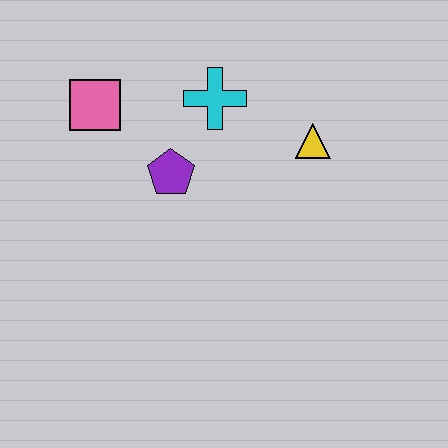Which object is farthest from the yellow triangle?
The pink square is farthest from the yellow triangle.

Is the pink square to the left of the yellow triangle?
Yes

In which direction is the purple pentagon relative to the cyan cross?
The purple pentagon is below the cyan cross.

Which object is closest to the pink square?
The purple pentagon is closest to the pink square.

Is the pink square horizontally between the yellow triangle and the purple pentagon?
No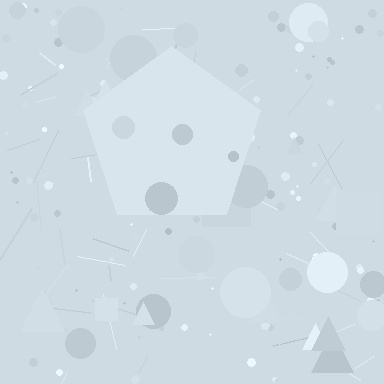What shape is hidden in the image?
A pentagon is hidden in the image.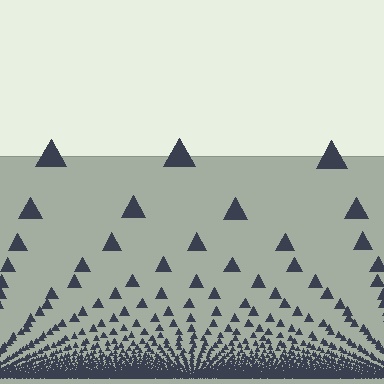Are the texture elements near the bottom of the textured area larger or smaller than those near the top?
Smaller. The gradient is inverted — elements near the bottom are smaller and denser.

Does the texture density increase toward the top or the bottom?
Density increases toward the bottom.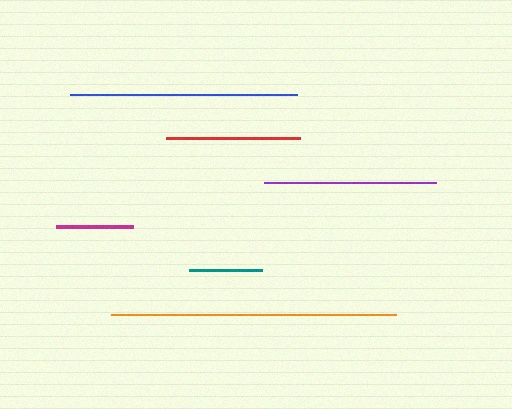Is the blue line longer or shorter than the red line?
The blue line is longer than the red line.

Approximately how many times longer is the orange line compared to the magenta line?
The orange line is approximately 3.7 times the length of the magenta line.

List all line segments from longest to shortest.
From longest to shortest: orange, blue, purple, red, magenta, teal.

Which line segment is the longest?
The orange line is the longest at approximately 285 pixels.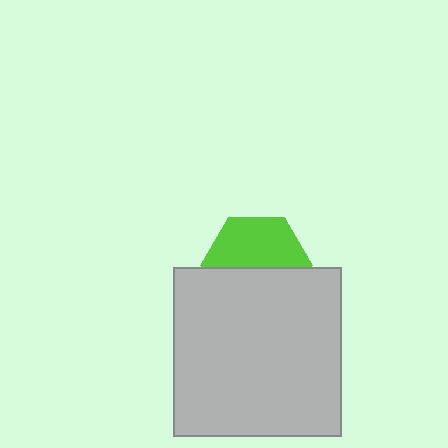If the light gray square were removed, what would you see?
You would see the complete lime hexagon.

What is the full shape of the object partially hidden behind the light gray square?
The partially hidden object is a lime hexagon.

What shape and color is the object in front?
The object in front is a light gray square.